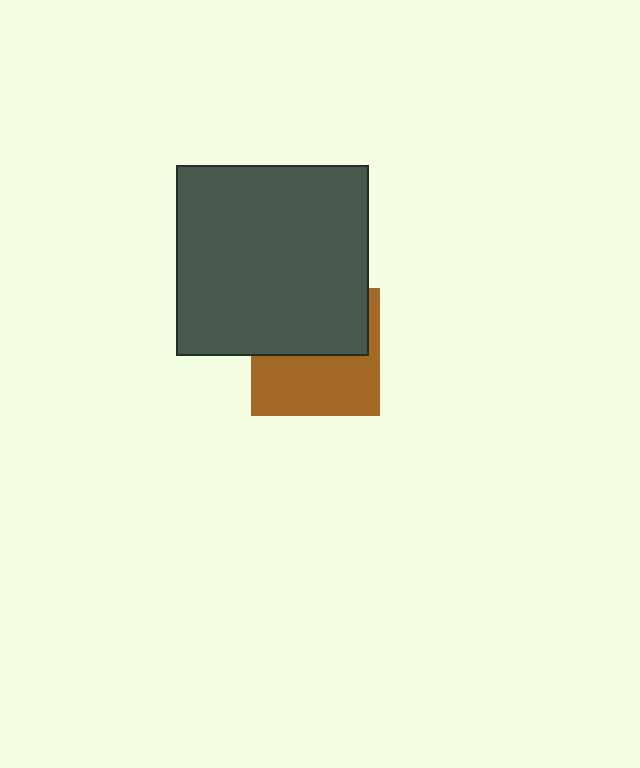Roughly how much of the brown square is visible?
About half of it is visible (roughly 51%).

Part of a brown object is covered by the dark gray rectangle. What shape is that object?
It is a square.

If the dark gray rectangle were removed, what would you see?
You would see the complete brown square.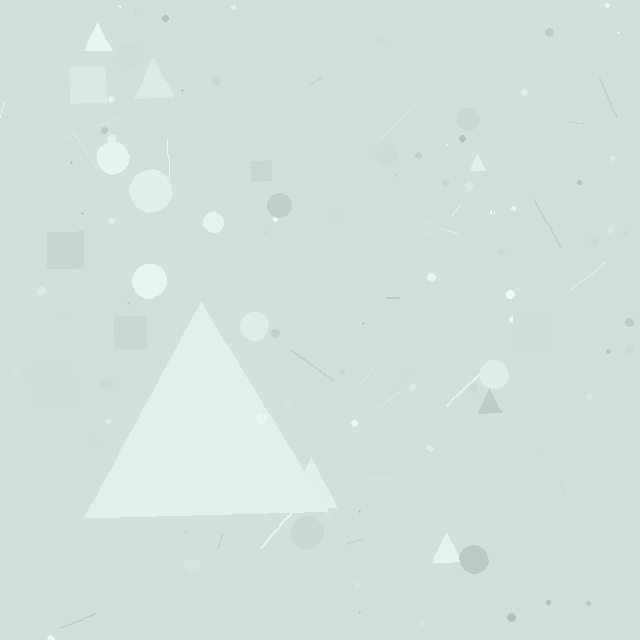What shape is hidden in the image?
A triangle is hidden in the image.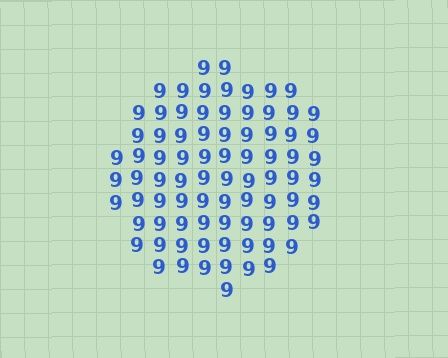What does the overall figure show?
The overall figure shows a circle.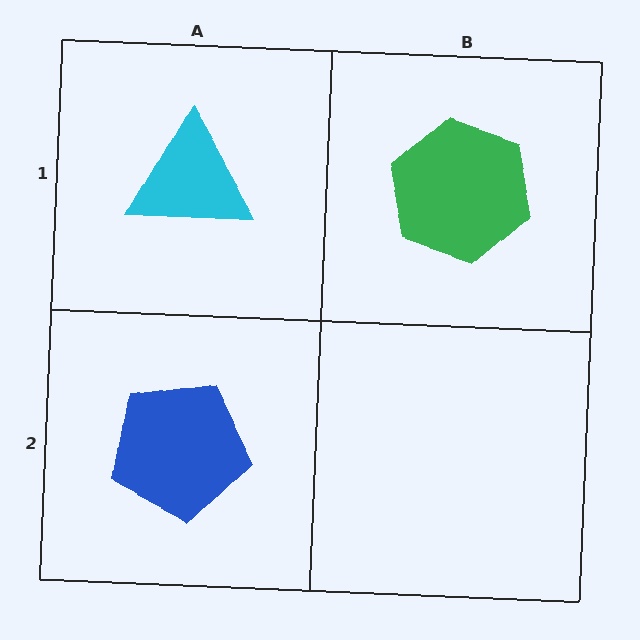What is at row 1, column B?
A green hexagon.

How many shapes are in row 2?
1 shape.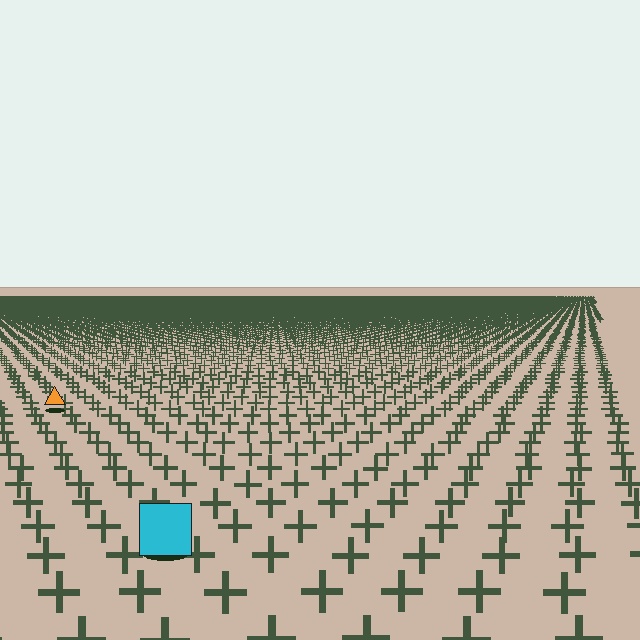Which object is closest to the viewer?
The cyan square is closest. The texture marks near it are larger and more spread out.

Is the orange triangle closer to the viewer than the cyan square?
No. The cyan square is closer — you can tell from the texture gradient: the ground texture is coarser near it.